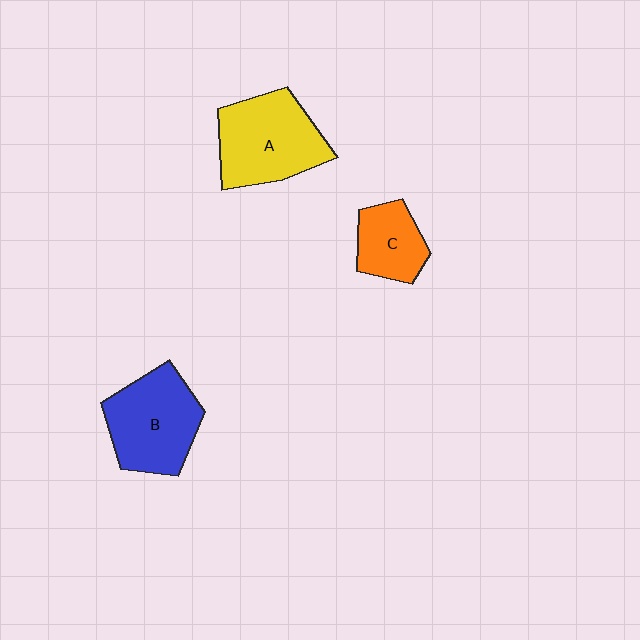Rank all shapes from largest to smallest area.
From largest to smallest: A (yellow), B (blue), C (orange).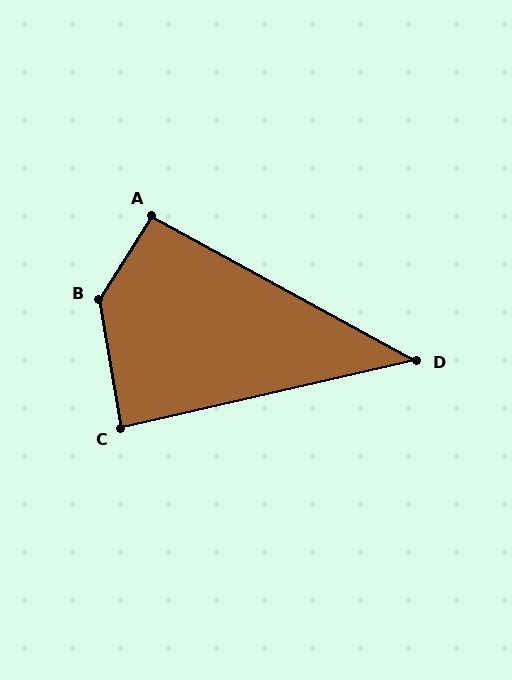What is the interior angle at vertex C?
Approximately 86 degrees (approximately right).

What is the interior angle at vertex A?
Approximately 94 degrees (approximately right).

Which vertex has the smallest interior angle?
D, at approximately 42 degrees.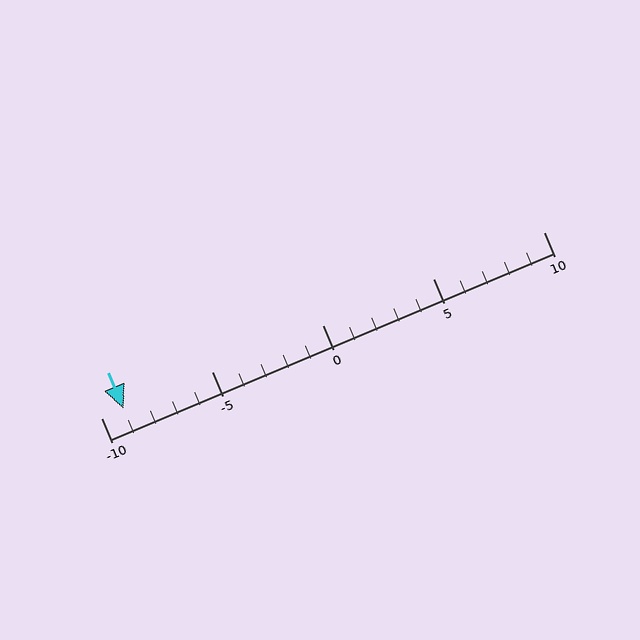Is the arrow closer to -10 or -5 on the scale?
The arrow is closer to -10.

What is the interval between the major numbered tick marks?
The major tick marks are spaced 5 units apart.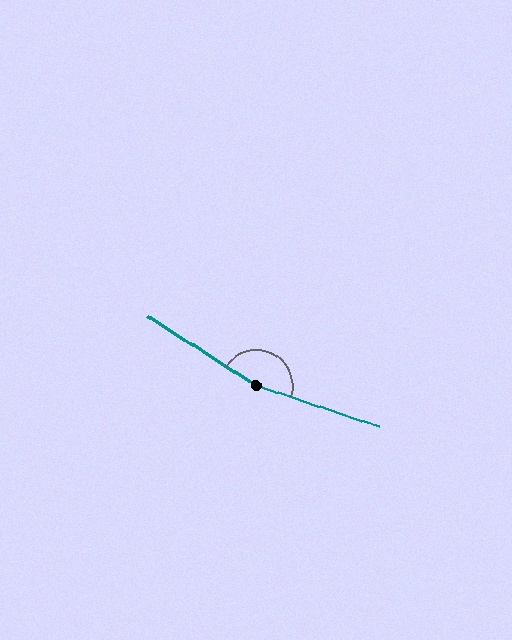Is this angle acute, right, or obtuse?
It is obtuse.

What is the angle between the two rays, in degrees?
Approximately 165 degrees.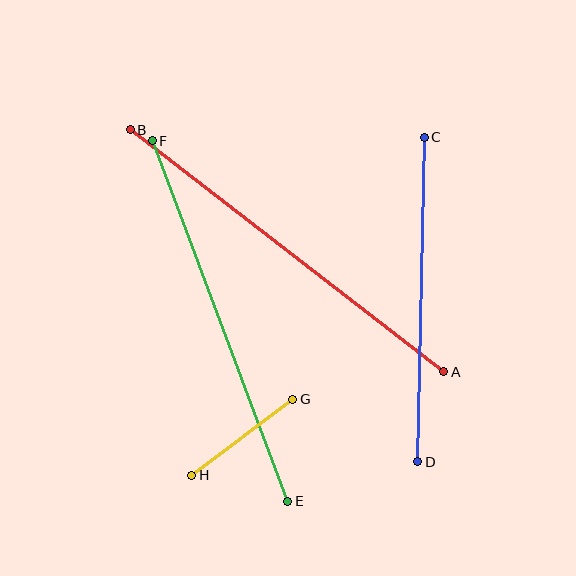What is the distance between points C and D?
The distance is approximately 325 pixels.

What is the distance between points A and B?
The distance is approximately 396 pixels.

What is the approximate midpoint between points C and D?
The midpoint is at approximately (421, 299) pixels.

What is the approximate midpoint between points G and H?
The midpoint is at approximately (242, 437) pixels.